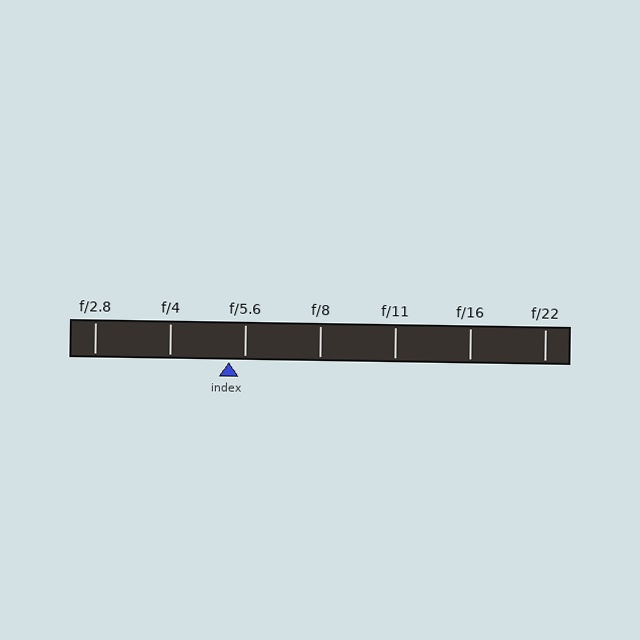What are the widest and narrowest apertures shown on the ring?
The widest aperture shown is f/2.8 and the narrowest is f/22.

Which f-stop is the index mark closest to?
The index mark is closest to f/5.6.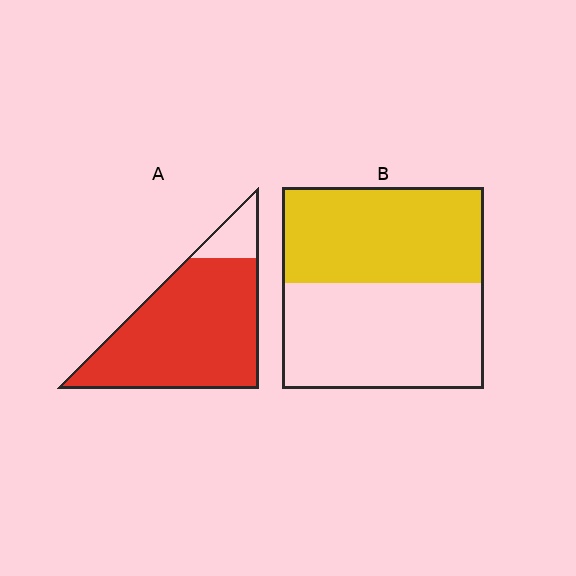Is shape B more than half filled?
Roughly half.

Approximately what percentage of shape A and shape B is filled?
A is approximately 90% and B is approximately 50%.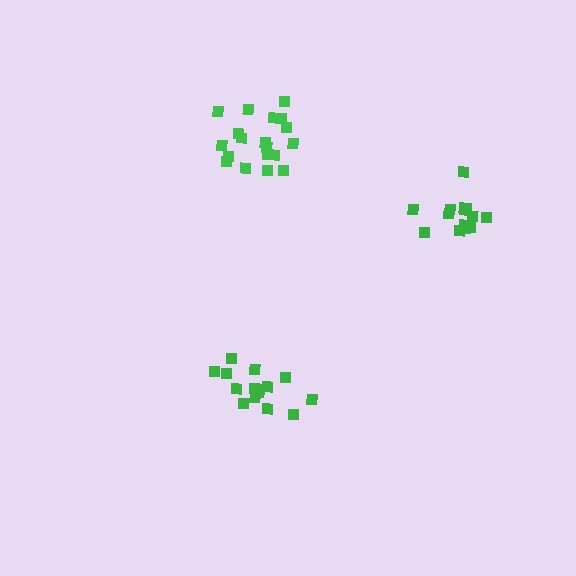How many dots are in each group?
Group 1: 19 dots, Group 2: 15 dots, Group 3: 16 dots (50 total).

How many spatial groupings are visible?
There are 3 spatial groupings.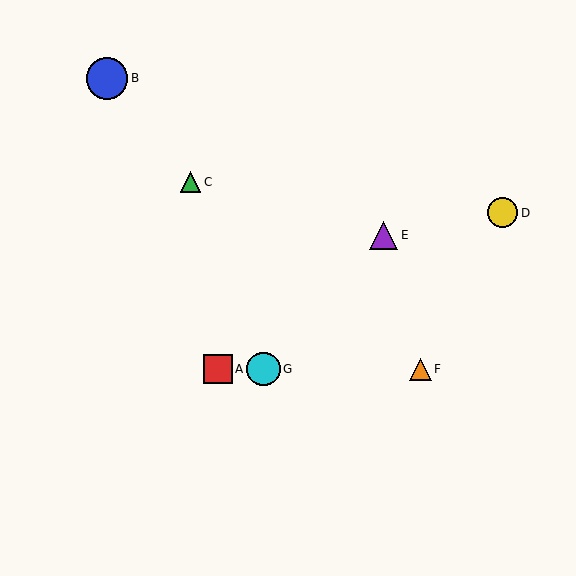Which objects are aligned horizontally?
Objects A, F, G are aligned horizontally.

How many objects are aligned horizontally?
3 objects (A, F, G) are aligned horizontally.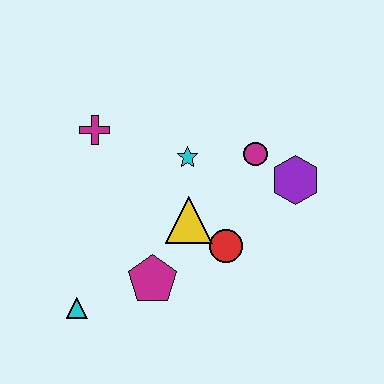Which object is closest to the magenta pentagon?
The yellow triangle is closest to the magenta pentagon.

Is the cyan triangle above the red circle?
No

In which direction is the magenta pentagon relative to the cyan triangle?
The magenta pentagon is to the right of the cyan triangle.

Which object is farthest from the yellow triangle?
The cyan triangle is farthest from the yellow triangle.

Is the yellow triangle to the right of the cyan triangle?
Yes